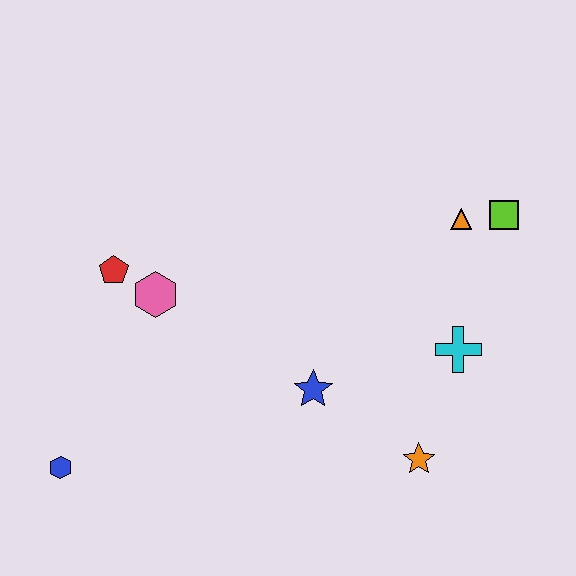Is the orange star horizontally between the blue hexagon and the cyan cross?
Yes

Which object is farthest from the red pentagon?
The lime square is farthest from the red pentagon.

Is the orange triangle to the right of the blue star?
Yes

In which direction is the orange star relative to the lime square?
The orange star is below the lime square.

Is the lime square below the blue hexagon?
No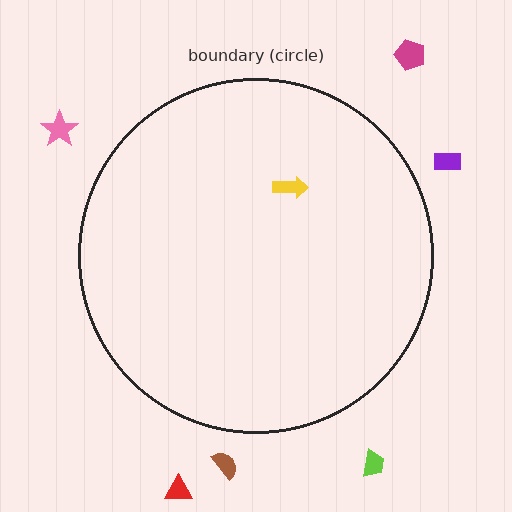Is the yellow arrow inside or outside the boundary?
Inside.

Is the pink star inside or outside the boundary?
Outside.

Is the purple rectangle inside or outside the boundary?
Outside.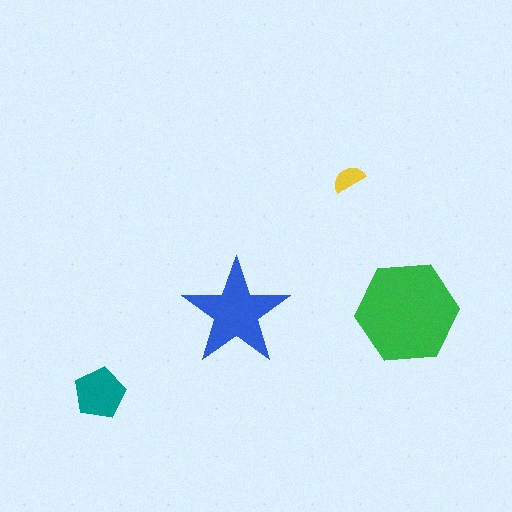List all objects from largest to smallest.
The green hexagon, the blue star, the teal pentagon, the yellow semicircle.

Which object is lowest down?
The teal pentagon is bottommost.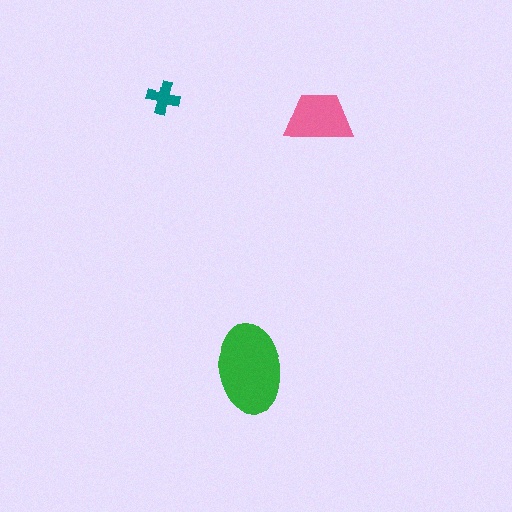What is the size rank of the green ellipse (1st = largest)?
1st.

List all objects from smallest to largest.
The teal cross, the pink trapezoid, the green ellipse.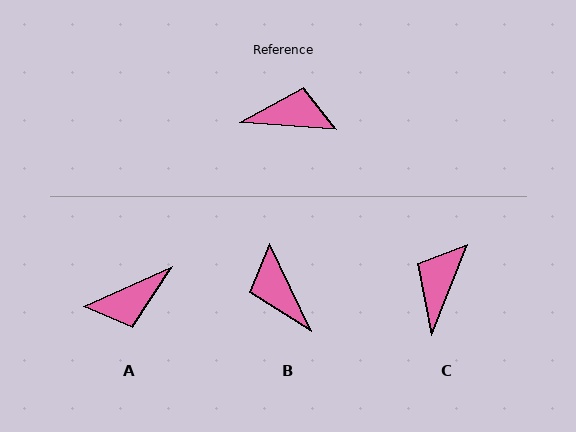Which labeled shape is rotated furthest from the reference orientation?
A, about 152 degrees away.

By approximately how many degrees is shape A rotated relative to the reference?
Approximately 152 degrees clockwise.